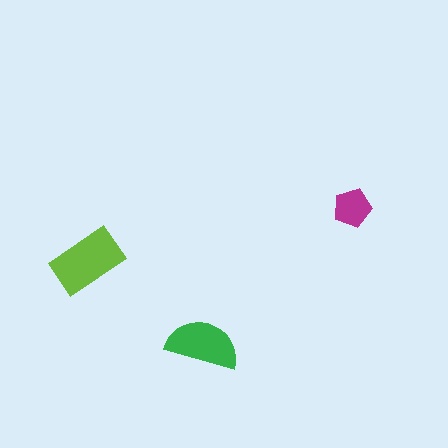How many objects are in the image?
There are 3 objects in the image.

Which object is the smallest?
The magenta pentagon.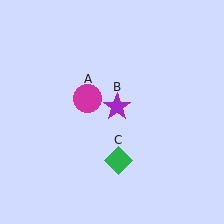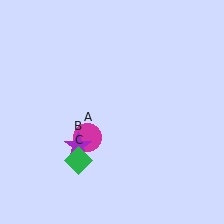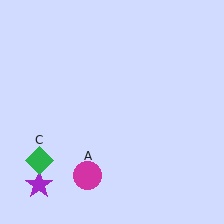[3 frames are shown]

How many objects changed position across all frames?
3 objects changed position: magenta circle (object A), purple star (object B), green diamond (object C).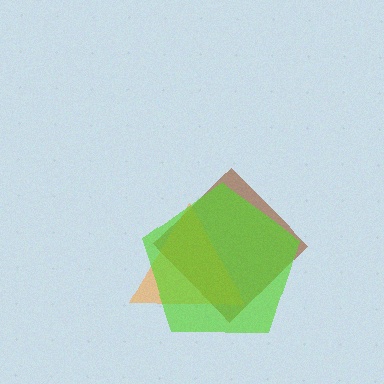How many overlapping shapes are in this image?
There are 3 overlapping shapes in the image.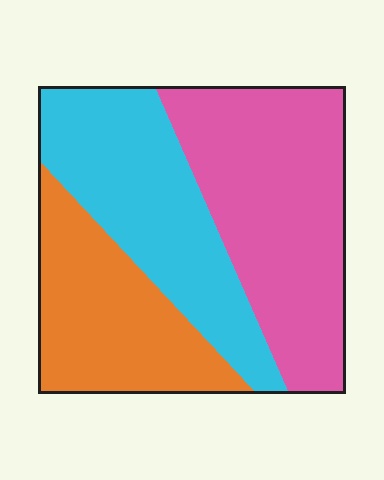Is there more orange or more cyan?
Cyan.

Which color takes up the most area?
Pink, at roughly 40%.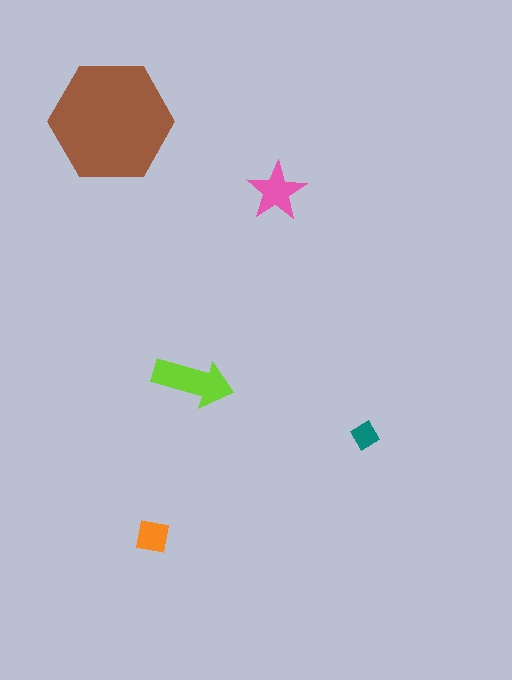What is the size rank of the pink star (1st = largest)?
3rd.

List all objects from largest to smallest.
The brown hexagon, the lime arrow, the pink star, the orange square, the teal diamond.